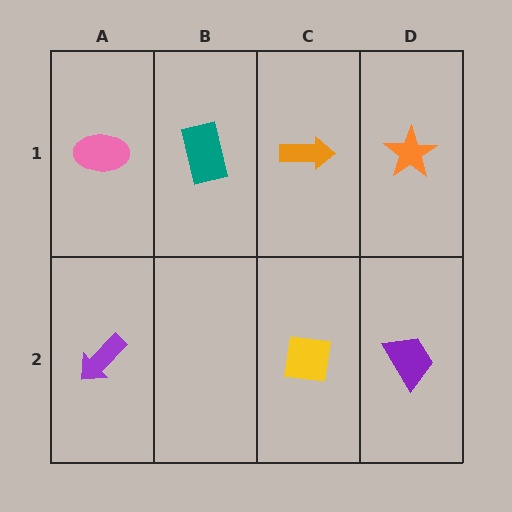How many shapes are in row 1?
4 shapes.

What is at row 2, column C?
A yellow square.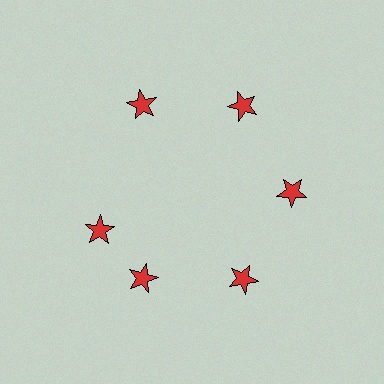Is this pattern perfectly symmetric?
No. The 6 red stars are arranged in a ring, but one element near the 9 o'clock position is rotated out of alignment along the ring, breaking the 6-fold rotational symmetry.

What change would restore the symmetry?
The symmetry would be restored by rotating it back into even spacing with its neighbors so that all 6 stars sit at equal angles and equal distance from the center.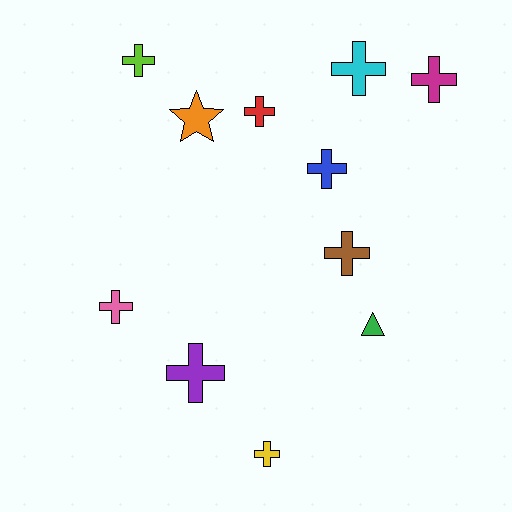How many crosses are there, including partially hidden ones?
There are 9 crosses.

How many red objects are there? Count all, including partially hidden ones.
There is 1 red object.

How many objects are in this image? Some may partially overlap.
There are 11 objects.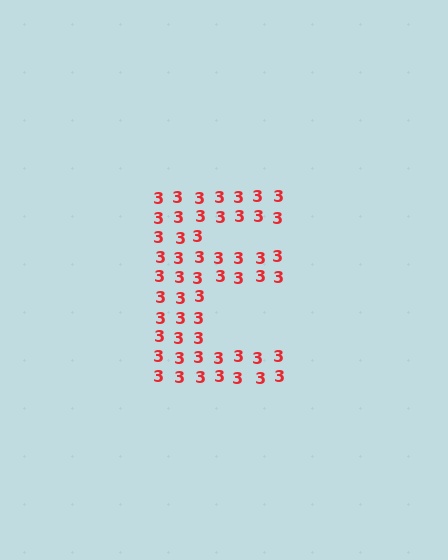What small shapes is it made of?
It is made of small digit 3's.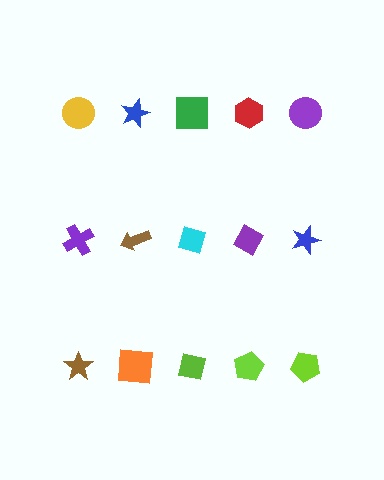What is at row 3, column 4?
A lime pentagon.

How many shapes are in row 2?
5 shapes.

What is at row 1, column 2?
A blue star.